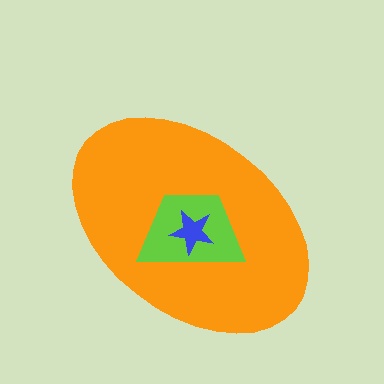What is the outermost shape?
The orange ellipse.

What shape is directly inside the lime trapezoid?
The blue star.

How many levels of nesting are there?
3.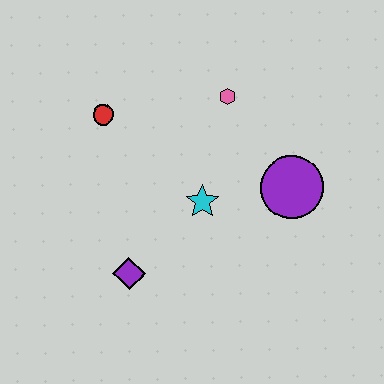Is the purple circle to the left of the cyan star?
No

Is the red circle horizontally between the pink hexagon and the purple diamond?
No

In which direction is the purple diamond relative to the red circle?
The purple diamond is below the red circle.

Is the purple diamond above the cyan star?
No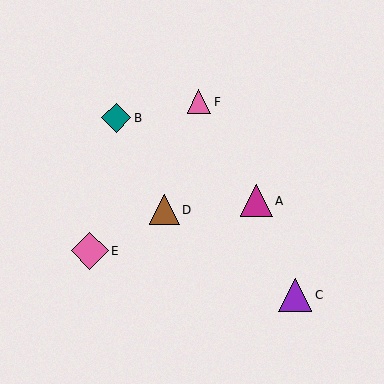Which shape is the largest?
The pink diamond (labeled E) is the largest.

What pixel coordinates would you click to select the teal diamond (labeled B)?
Click at (116, 118) to select the teal diamond B.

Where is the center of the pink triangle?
The center of the pink triangle is at (199, 102).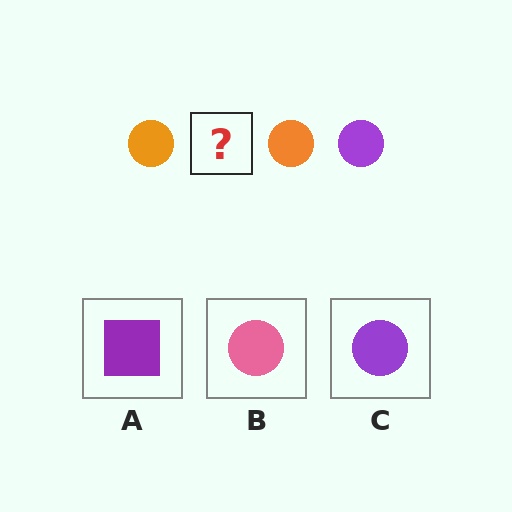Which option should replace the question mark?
Option C.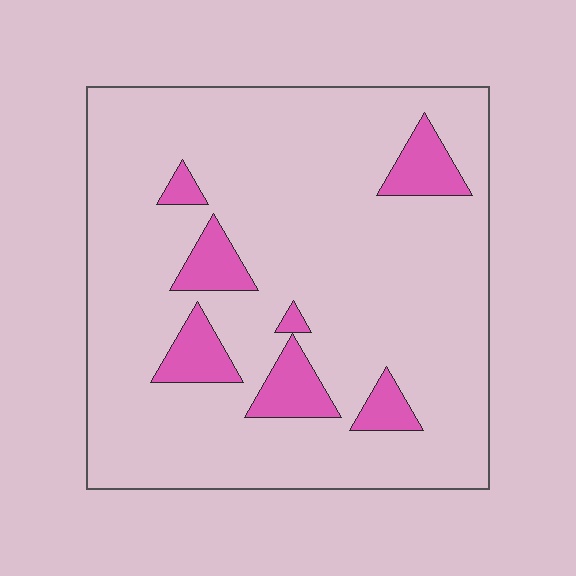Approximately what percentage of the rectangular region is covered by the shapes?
Approximately 10%.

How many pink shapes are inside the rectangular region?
7.